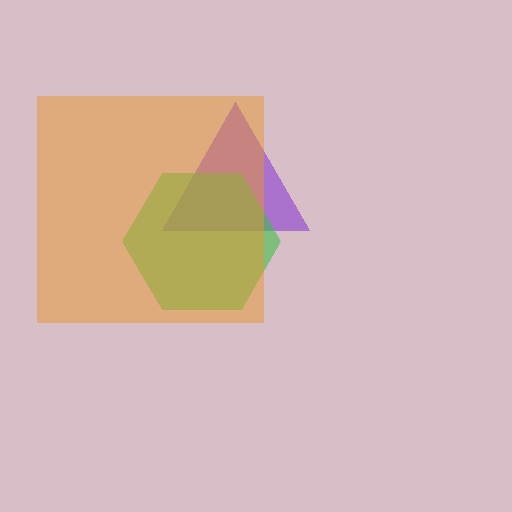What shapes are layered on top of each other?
The layered shapes are: a purple triangle, a green hexagon, an orange square.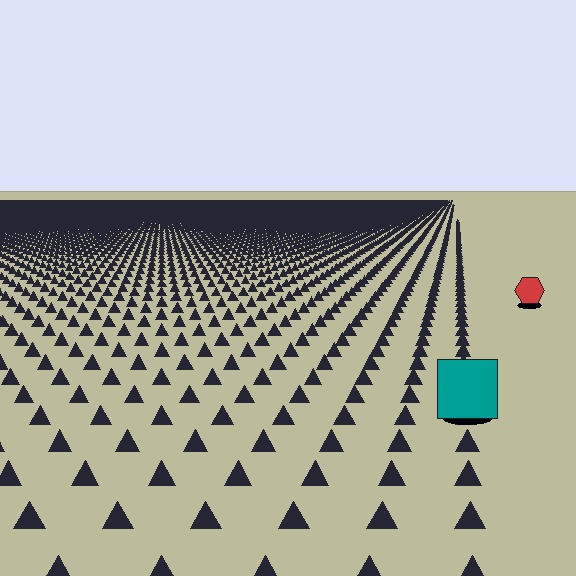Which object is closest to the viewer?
The teal square is closest. The texture marks near it are larger and more spread out.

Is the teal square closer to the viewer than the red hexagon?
Yes. The teal square is closer — you can tell from the texture gradient: the ground texture is coarser near it.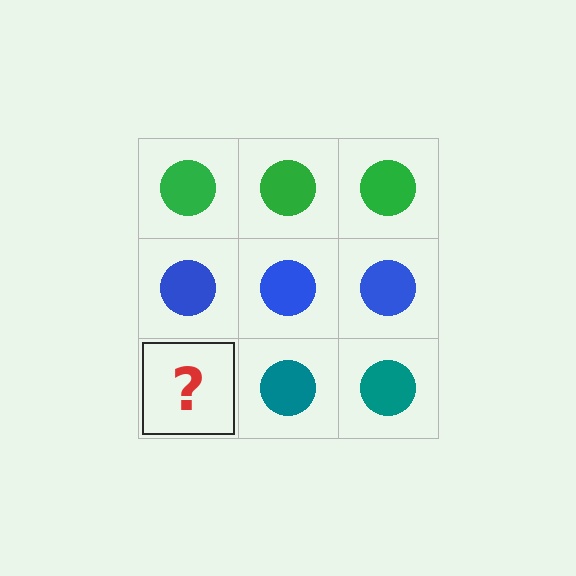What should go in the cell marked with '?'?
The missing cell should contain a teal circle.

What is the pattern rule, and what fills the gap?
The rule is that each row has a consistent color. The gap should be filled with a teal circle.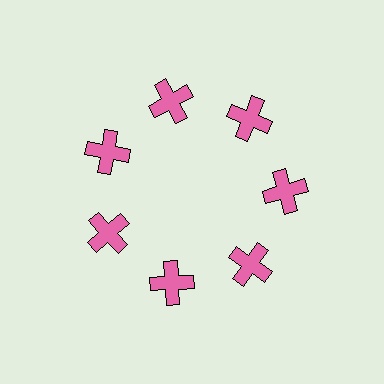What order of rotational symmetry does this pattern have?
This pattern has 7-fold rotational symmetry.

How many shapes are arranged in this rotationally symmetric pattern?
There are 7 shapes, arranged in 7 groups of 1.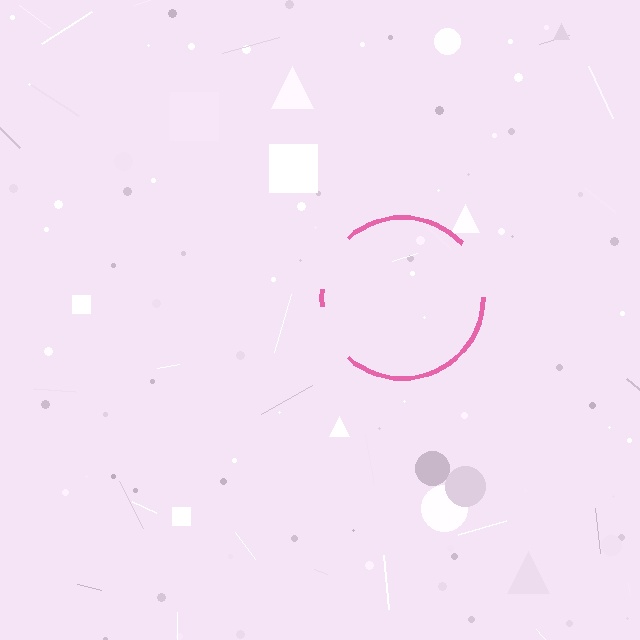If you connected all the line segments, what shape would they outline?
They would outline a circle.